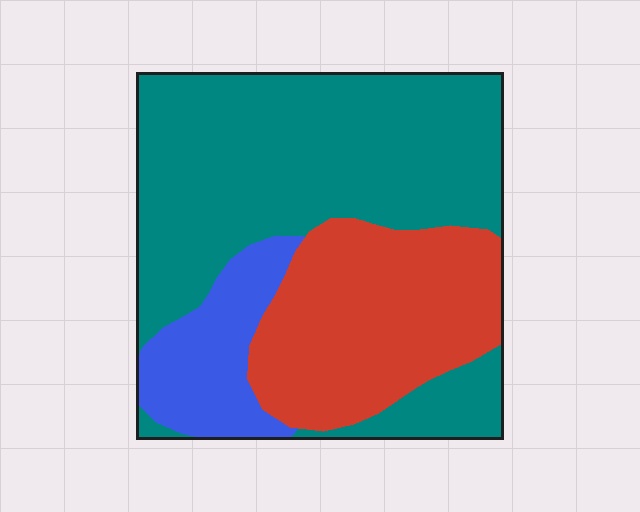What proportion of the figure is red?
Red takes up between a quarter and a half of the figure.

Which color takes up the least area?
Blue, at roughly 15%.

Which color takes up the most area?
Teal, at roughly 55%.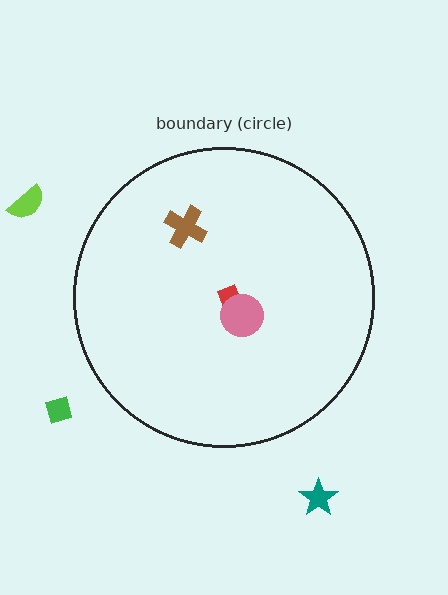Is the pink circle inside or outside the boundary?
Inside.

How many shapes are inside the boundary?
3 inside, 3 outside.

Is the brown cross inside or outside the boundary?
Inside.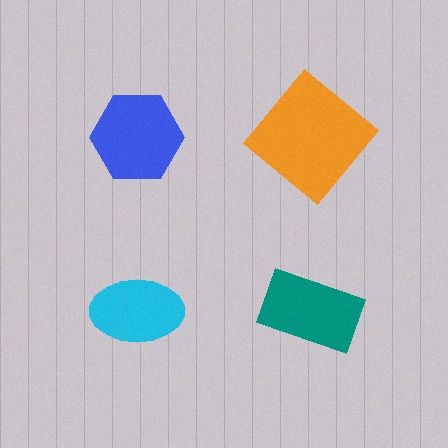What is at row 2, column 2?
A teal rectangle.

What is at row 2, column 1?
A cyan ellipse.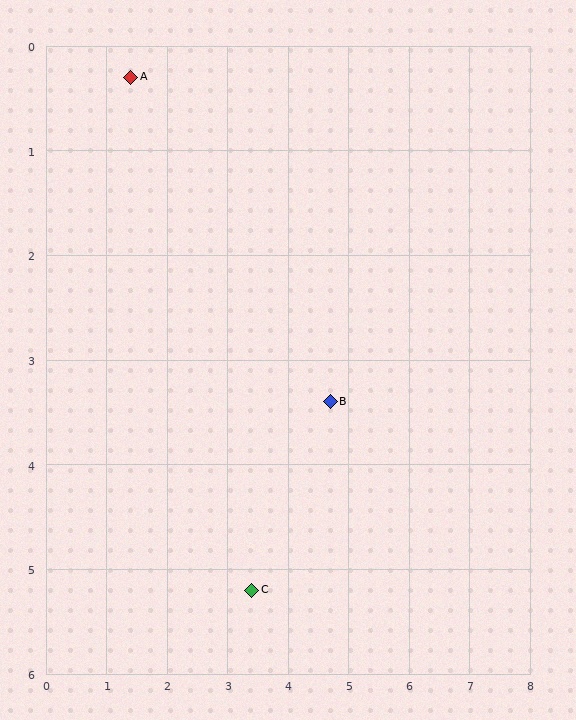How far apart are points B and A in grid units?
Points B and A are about 4.5 grid units apart.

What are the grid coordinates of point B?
Point B is at approximately (4.7, 3.4).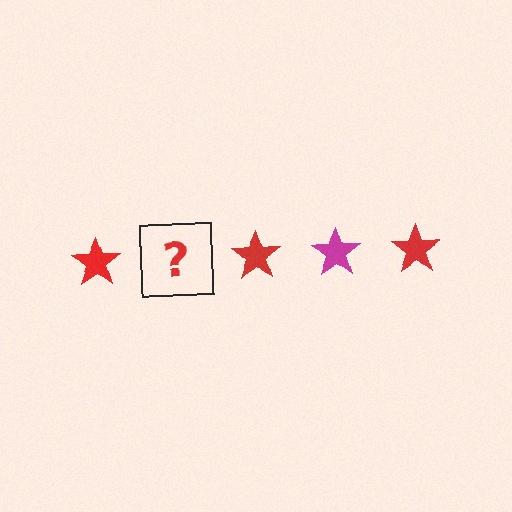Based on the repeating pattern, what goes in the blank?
The blank should be a magenta star.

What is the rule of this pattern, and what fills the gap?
The rule is that the pattern cycles through red, magenta stars. The gap should be filled with a magenta star.